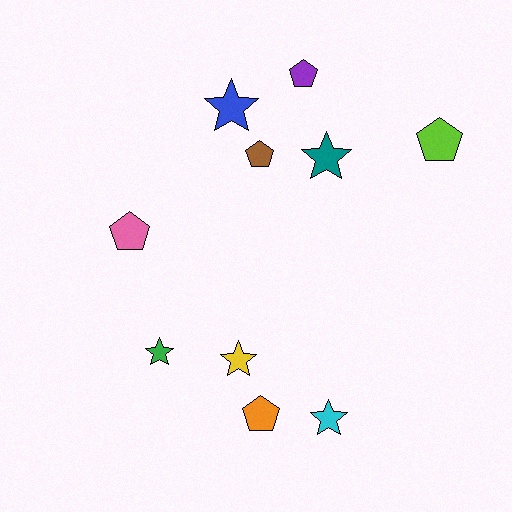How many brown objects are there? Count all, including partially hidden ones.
There is 1 brown object.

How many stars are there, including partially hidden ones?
There are 5 stars.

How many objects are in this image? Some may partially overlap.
There are 10 objects.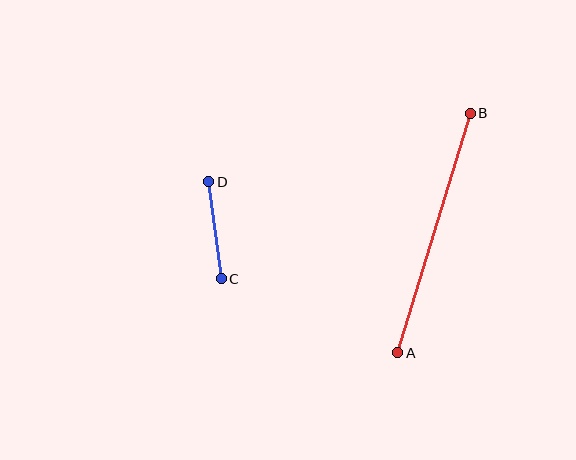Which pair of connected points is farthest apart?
Points A and B are farthest apart.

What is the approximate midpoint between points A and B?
The midpoint is at approximately (434, 233) pixels.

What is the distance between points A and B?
The distance is approximately 250 pixels.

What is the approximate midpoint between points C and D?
The midpoint is at approximately (215, 230) pixels.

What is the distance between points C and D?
The distance is approximately 98 pixels.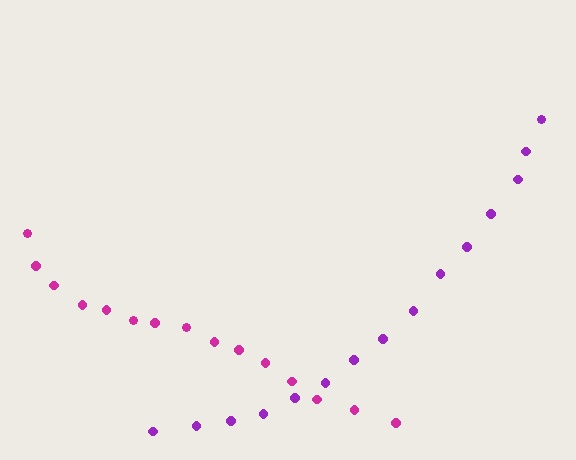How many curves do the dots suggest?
There are 2 distinct paths.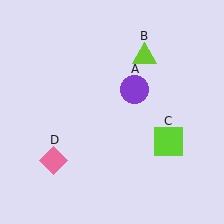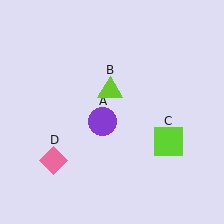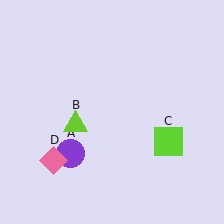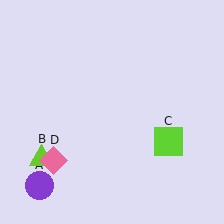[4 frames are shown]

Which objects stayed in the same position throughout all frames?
Lime square (object C) and pink diamond (object D) remained stationary.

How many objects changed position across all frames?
2 objects changed position: purple circle (object A), lime triangle (object B).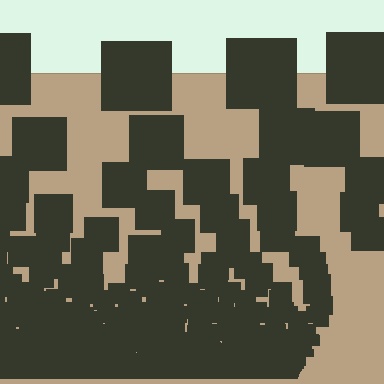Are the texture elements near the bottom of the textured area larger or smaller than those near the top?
Smaller. The gradient is inverted — elements near the bottom are smaller and denser.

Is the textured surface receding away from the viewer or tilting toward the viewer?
The surface appears to tilt toward the viewer. Texture elements get larger and sparser toward the top.